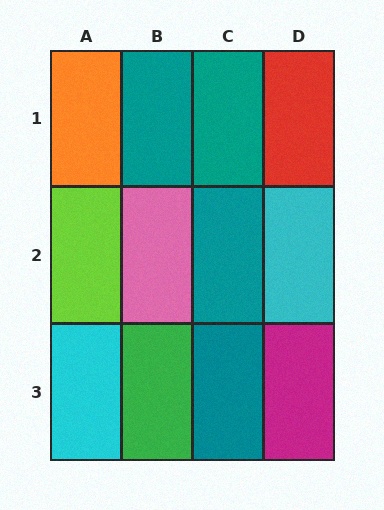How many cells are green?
1 cell is green.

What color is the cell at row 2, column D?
Cyan.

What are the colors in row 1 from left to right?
Orange, teal, teal, red.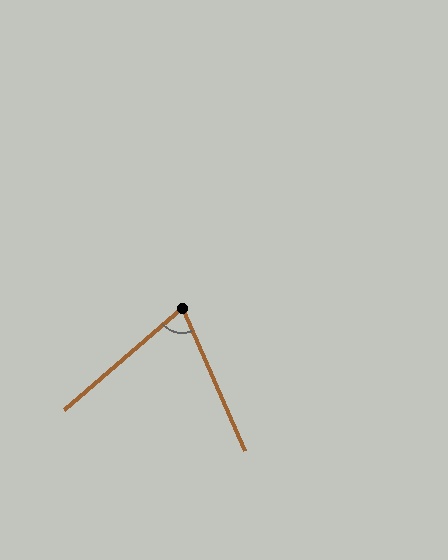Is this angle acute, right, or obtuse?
It is acute.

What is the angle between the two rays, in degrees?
Approximately 72 degrees.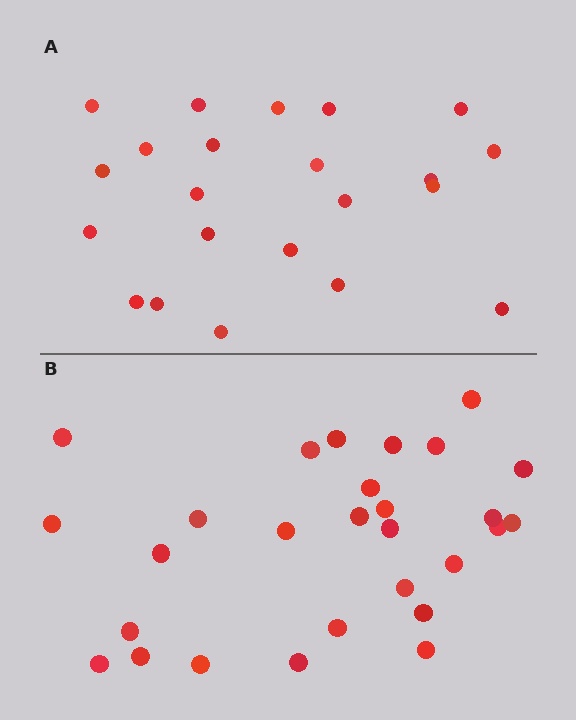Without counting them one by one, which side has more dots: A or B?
Region B (the bottom region) has more dots.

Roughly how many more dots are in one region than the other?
Region B has about 6 more dots than region A.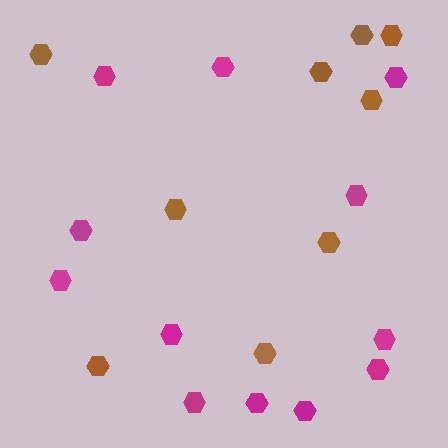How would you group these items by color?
There are 2 groups: one group of brown hexagons (9) and one group of magenta hexagons (12).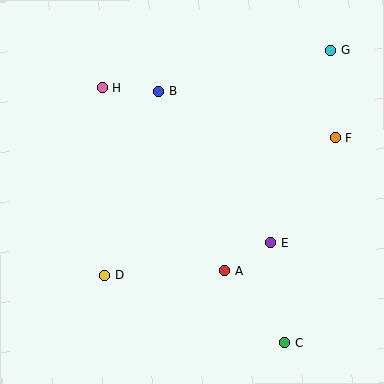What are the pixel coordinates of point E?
Point E is at (271, 243).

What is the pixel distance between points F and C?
The distance between F and C is 211 pixels.